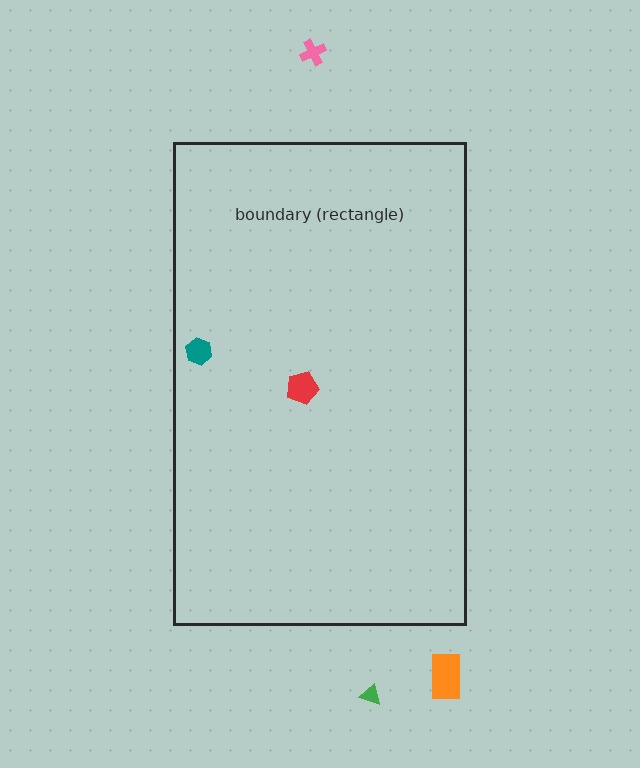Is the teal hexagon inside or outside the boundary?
Inside.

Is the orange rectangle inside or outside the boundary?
Outside.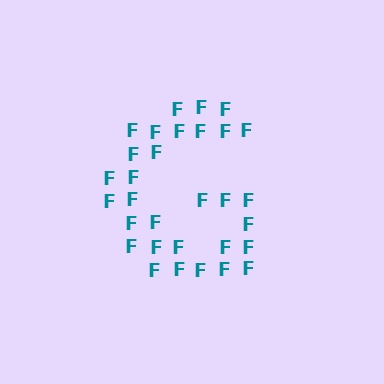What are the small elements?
The small elements are letter F's.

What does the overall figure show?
The overall figure shows the letter G.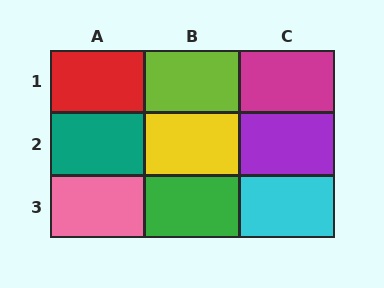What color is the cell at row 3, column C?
Cyan.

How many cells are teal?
1 cell is teal.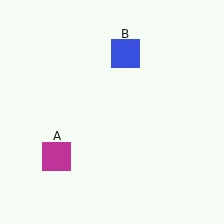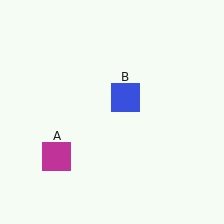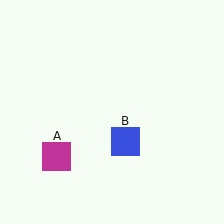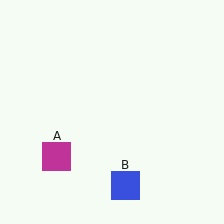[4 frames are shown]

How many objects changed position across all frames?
1 object changed position: blue square (object B).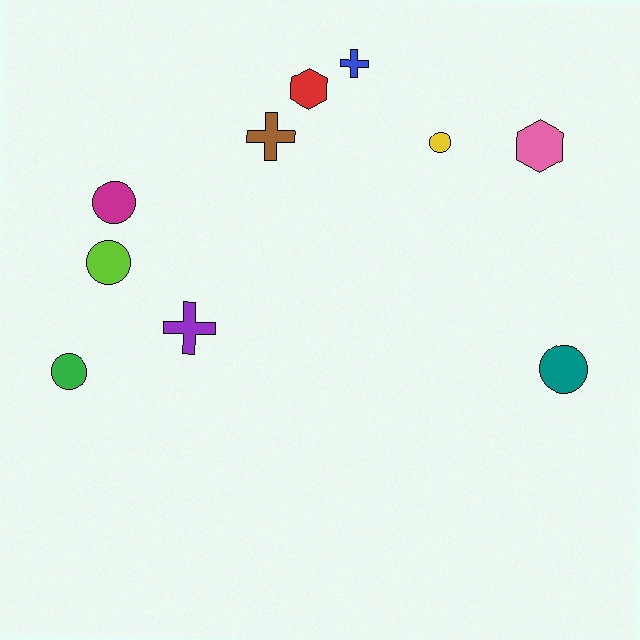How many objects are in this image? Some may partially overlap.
There are 10 objects.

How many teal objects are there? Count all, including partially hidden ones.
There is 1 teal object.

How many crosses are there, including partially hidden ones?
There are 3 crosses.